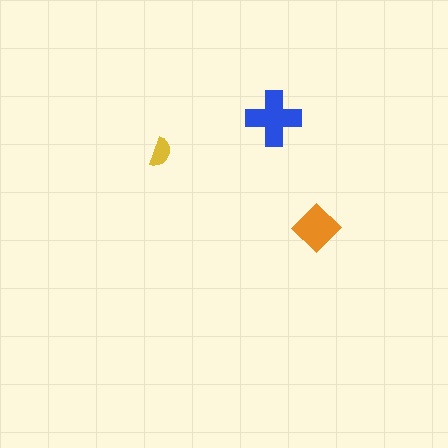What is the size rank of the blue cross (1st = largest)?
1st.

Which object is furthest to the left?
The yellow semicircle is leftmost.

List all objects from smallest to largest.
The yellow semicircle, the orange diamond, the blue cross.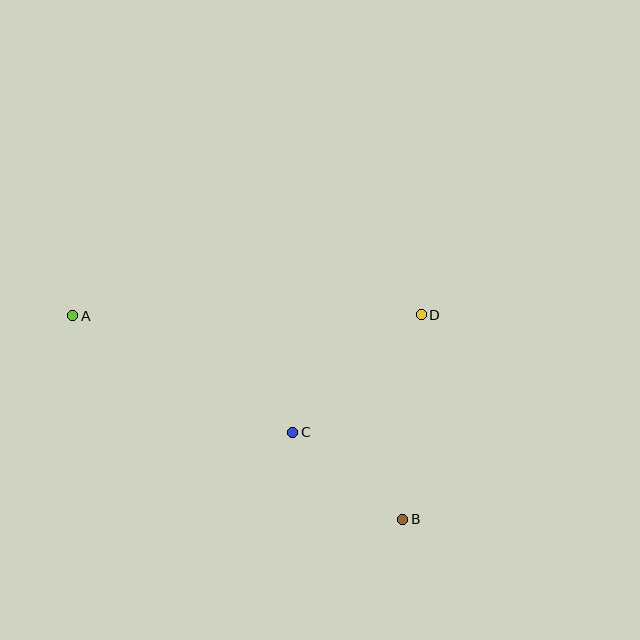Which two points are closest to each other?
Points B and C are closest to each other.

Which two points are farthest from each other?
Points A and B are farthest from each other.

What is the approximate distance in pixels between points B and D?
The distance between B and D is approximately 205 pixels.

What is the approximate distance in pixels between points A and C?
The distance between A and C is approximately 249 pixels.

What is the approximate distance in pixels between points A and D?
The distance between A and D is approximately 349 pixels.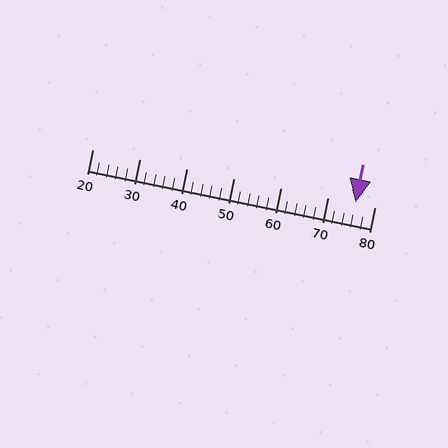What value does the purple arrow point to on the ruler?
The purple arrow points to approximately 76.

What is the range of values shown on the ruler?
The ruler shows values from 20 to 80.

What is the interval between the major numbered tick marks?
The major tick marks are spaced 10 units apart.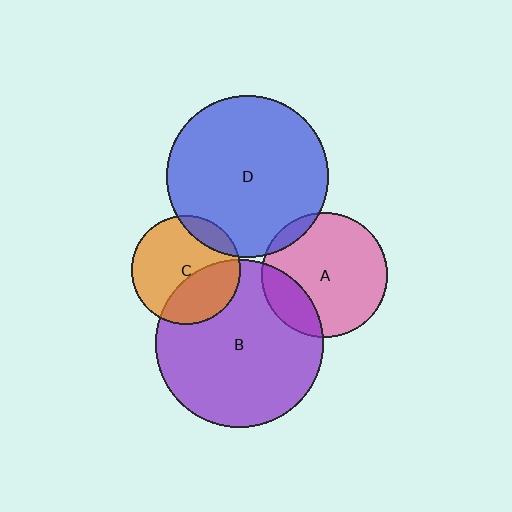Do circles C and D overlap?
Yes.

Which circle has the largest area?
Circle B (purple).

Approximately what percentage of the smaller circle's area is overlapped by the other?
Approximately 15%.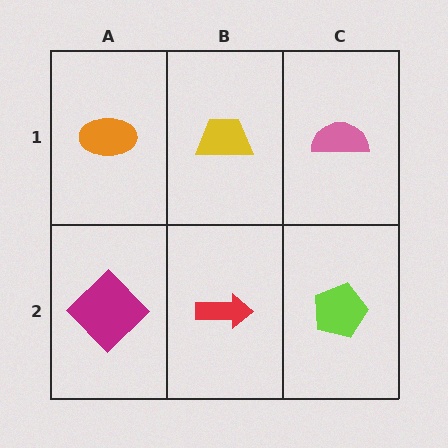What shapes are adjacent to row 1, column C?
A lime pentagon (row 2, column C), a yellow trapezoid (row 1, column B).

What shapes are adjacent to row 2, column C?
A pink semicircle (row 1, column C), a red arrow (row 2, column B).